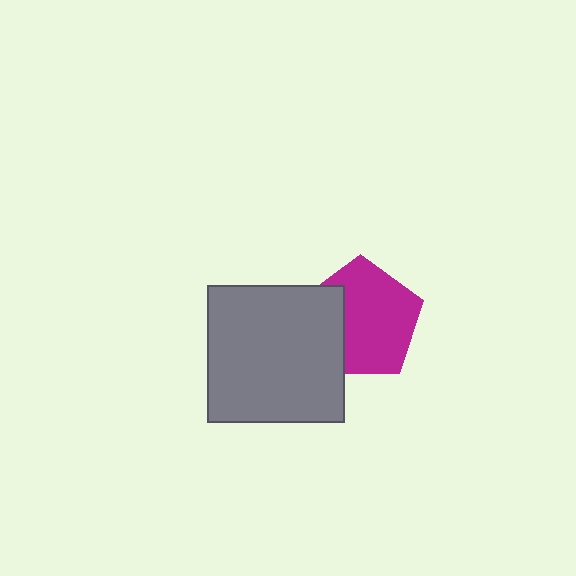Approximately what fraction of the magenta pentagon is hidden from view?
Roughly 30% of the magenta pentagon is hidden behind the gray square.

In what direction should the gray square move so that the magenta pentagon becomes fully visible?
The gray square should move left. That is the shortest direction to clear the overlap and leave the magenta pentagon fully visible.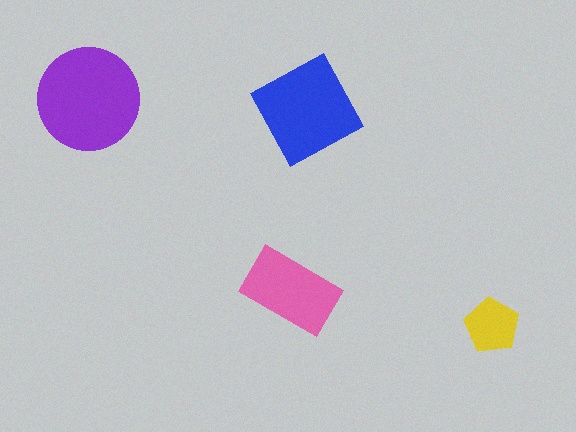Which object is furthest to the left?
The purple circle is leftmost.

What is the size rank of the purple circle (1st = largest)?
1st.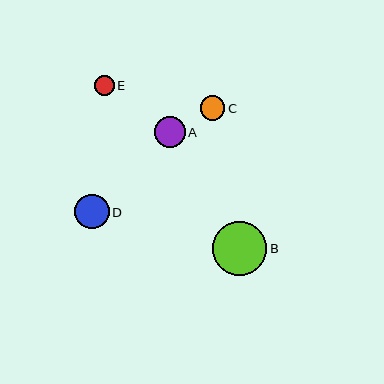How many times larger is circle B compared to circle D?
Circle B is approximately 1.6 times the size of circle D.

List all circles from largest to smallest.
From largest to smallest: B, D, A, C, E.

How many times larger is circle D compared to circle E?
Circle D is approximately 1.8 times the size of circle E.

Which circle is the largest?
Circle B is the largest with a size of approximately 54 pixels.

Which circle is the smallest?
Circle E is the smallest with a size of approximately 19 pixels.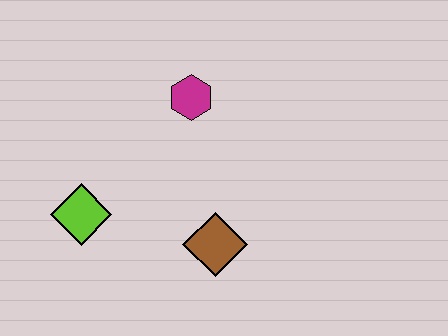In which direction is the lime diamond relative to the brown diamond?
The lime diamond is to the left of the brown diamond.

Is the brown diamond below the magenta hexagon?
Yes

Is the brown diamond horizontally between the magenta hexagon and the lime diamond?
No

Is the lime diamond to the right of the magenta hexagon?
No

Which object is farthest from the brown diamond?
The magenta hexagon is farthest from the brown diamond.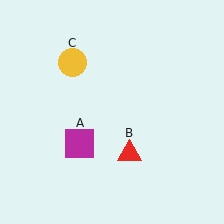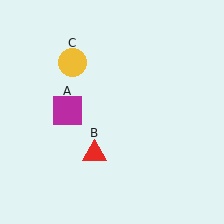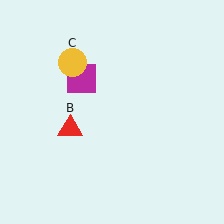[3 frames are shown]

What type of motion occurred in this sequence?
The magenta square (object A), red triangle (object B) rotated clockwise around the center of the scene.